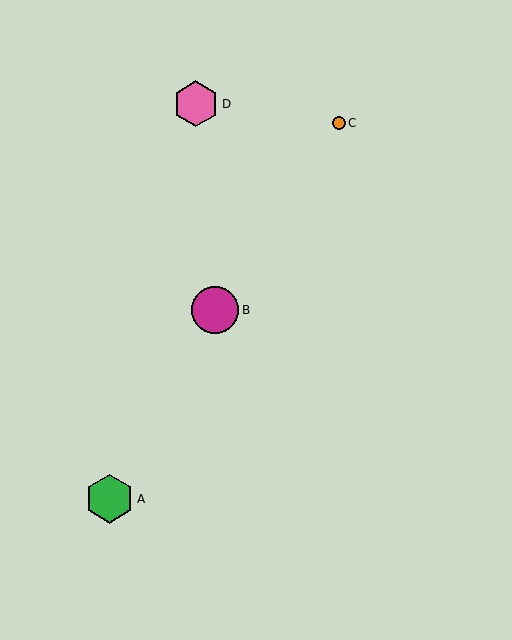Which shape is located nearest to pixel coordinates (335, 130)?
The orange circle (labeled C) at (339, 123) is nearest to that location.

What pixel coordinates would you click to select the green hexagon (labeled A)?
Click at (109, 499) to select the green hexagon A.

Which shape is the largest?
The green hexagon (labeled A) is the largest.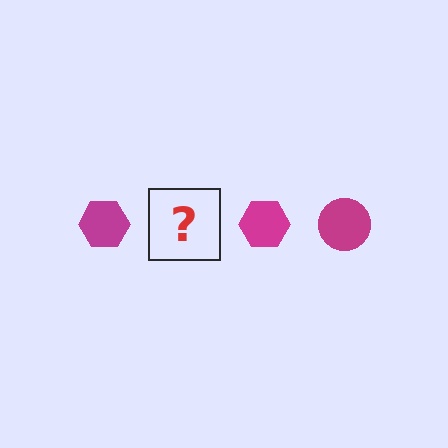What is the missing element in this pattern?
The missing element is a magenta circle.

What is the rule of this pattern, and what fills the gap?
The rule is that the pattern cycles through hexagon, circle shapes in magenta. The gap should be filled with a magenta circle.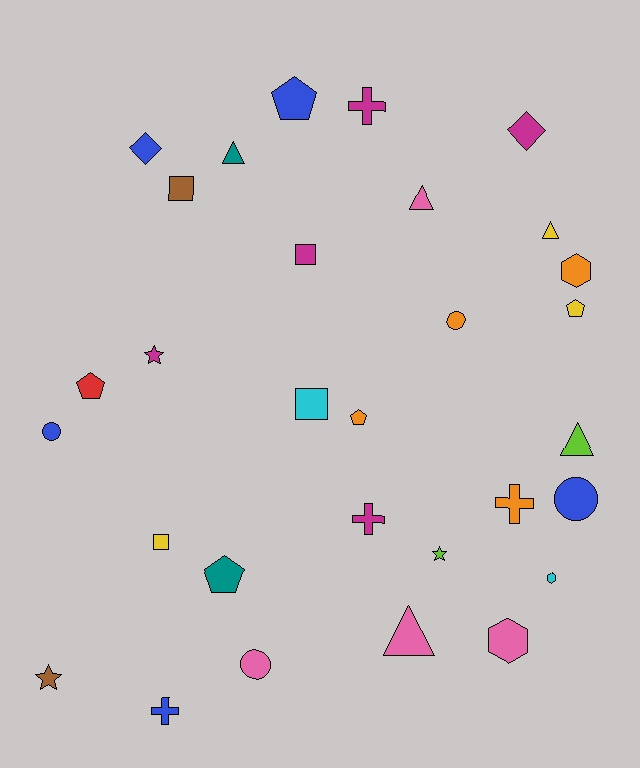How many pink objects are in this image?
There are 4 pink objects.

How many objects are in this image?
There are 30 objects.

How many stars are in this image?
There are 3 stars.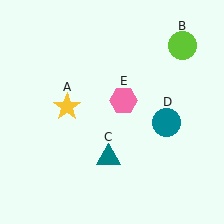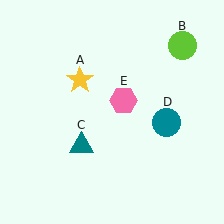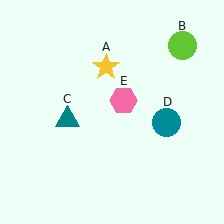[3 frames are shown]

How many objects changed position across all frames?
2 objects changed position: yellow star (object A), teal triangle (object C).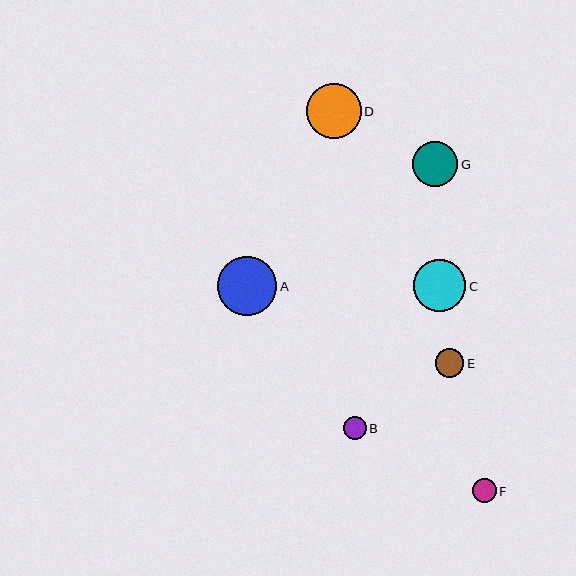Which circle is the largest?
Circle A is the largest with a size of approximately 59 pixels.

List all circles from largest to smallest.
From largest to smallest: A, D, C, G, E, F, B.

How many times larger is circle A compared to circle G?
Circle A is approximately 1.3 times the size of circle G.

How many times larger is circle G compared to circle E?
Circle G is approximately 1.6 times the size of circle E.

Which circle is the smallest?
Circle B is the smallest with a size of approximately 23 pixels.